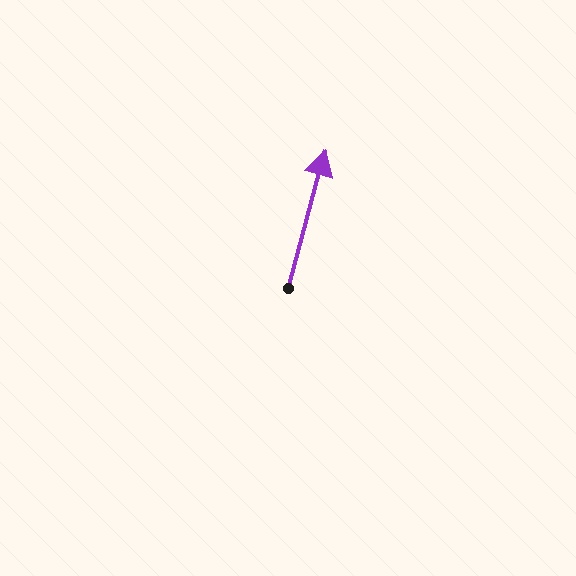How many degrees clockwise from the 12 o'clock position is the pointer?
Approximately 15 degrees.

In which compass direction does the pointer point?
North.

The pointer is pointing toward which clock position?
Roughly 12 o'clock.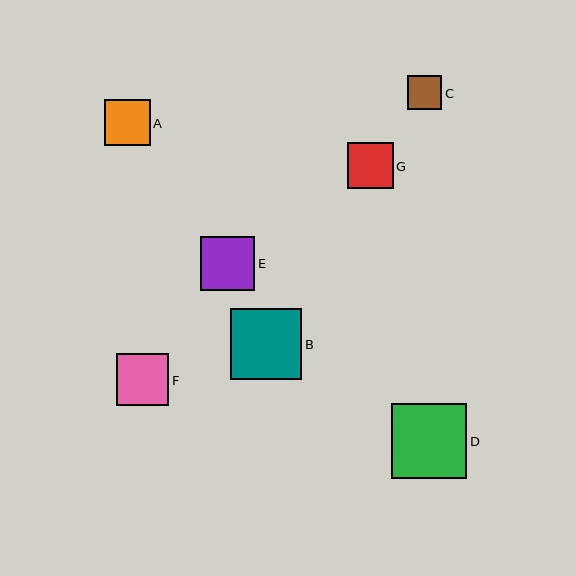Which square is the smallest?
Square C is the smallest with a size of approximately 34 pixels.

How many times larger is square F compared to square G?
Square F is approximately 1.1 times the size of square G.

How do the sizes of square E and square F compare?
Square E and square F are approximately the same size.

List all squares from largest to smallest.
From largest to smallest: D, B, E, F, G, A, C.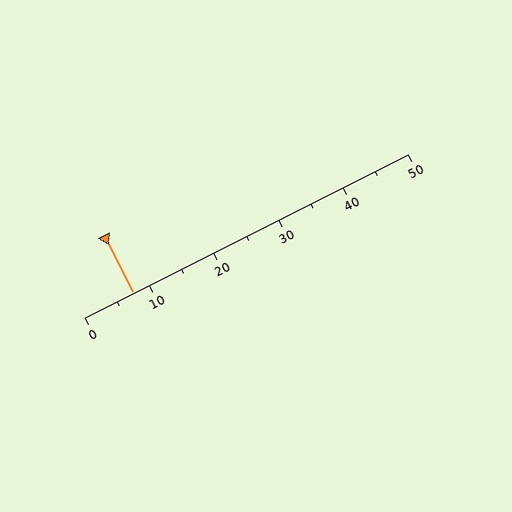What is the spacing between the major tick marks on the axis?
The major ticks are spaced 10 apart.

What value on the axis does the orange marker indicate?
The marker indicates approximately 7.5.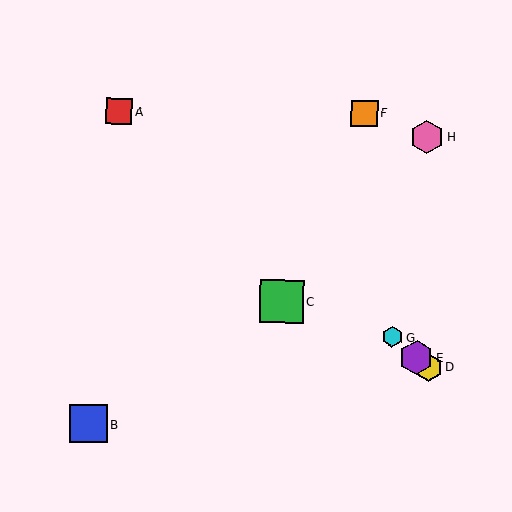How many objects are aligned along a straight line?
4 objects (A, D, E, G) are aligned along a straight line.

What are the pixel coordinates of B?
Object B is at (89, 424).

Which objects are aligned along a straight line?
Objects A, D, E, G are aligned along a straight line.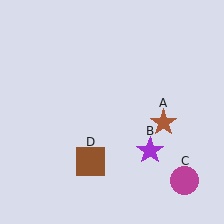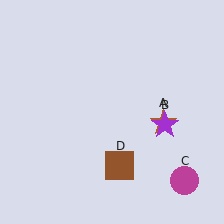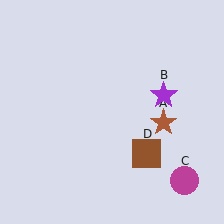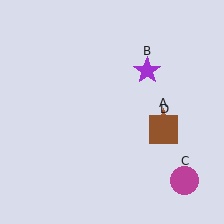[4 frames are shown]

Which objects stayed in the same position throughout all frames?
Brown star (object A) and magenta circle (object C) remained stationary.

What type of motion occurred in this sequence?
The purple star (object B), brown square (object D) rotated counterclockwise around the center of the scene.